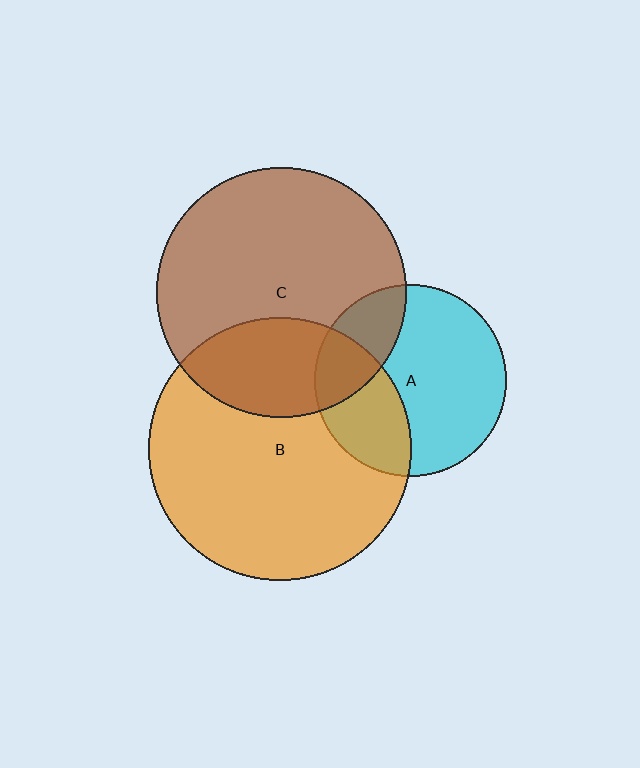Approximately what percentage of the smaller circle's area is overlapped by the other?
Approximately 30%.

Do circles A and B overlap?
Yes.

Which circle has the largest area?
Circle B (orange).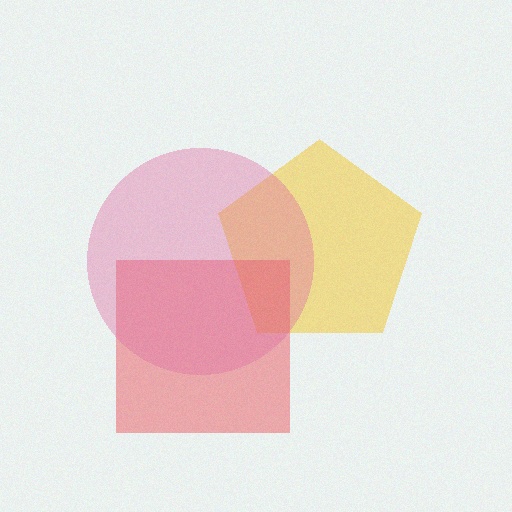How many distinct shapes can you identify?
There are 3 distinct shapes: a yellow pentagon, a red square, a pink circle.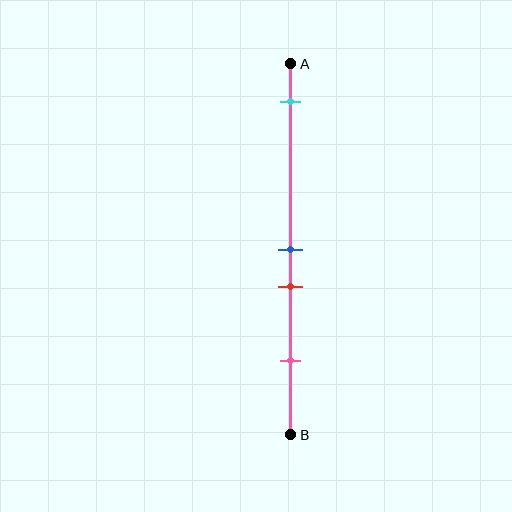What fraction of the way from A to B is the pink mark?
The pink mark is approximately 80% (0.8) of the way from A to B.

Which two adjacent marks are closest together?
The blue and red marks are the closest adjacent pair.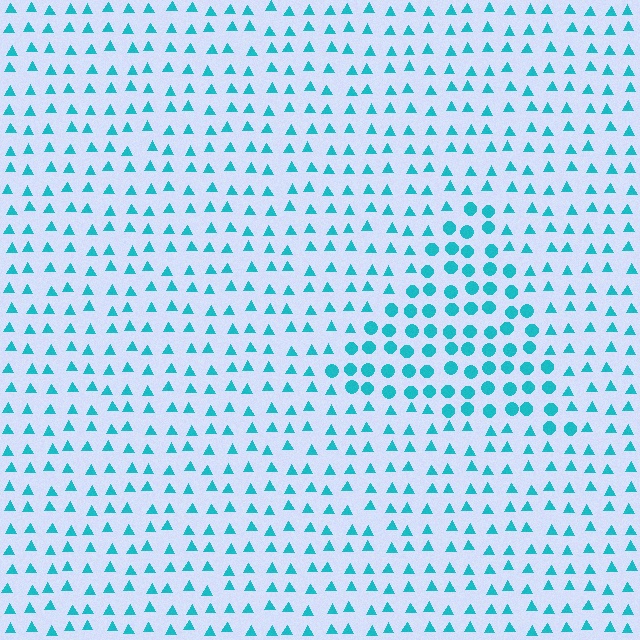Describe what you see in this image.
The image is filled with small cyan elements arranged in a uniform grid. A triangle-shaped region contains circles, while the surrounding area contains triangles. The boundary is defined purely by the change in element shape.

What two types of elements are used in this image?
The image uses circles inside the triangle region and triangles outside it.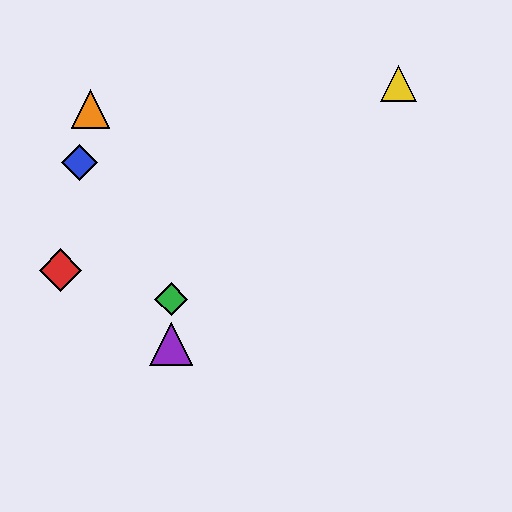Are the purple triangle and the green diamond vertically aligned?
Yes, both are at x≈171.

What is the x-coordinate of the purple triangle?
The purple triangle is at x≈171.